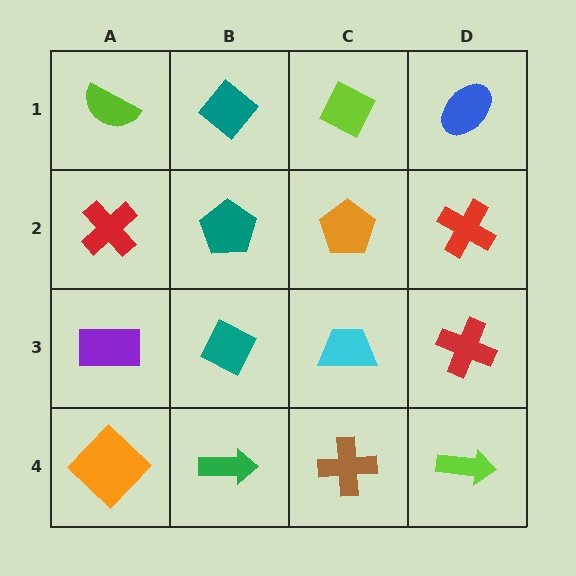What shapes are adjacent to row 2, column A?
A lime semicircle (row 1, column A), a purple rectangle (row 3, column A), a teal pentagon (row 2, column B).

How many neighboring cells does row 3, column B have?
4.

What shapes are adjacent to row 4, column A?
A purple rectangle (row 3, column A), a green arrow (row 4, column B).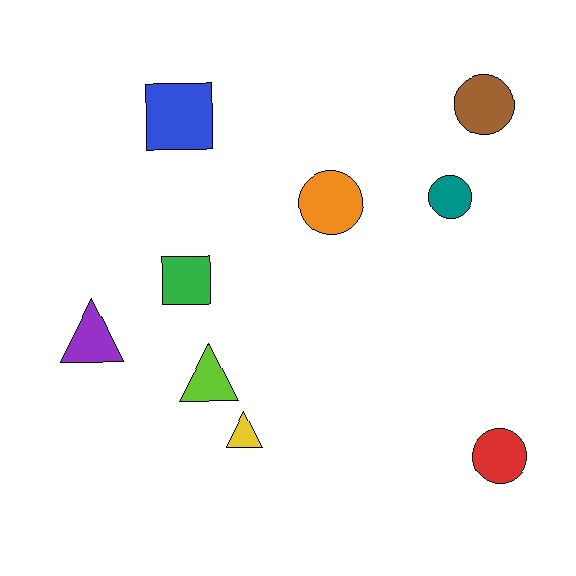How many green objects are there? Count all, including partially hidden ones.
There is 1 green object.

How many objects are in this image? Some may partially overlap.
There are 9 objects.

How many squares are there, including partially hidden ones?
There are 2 squares.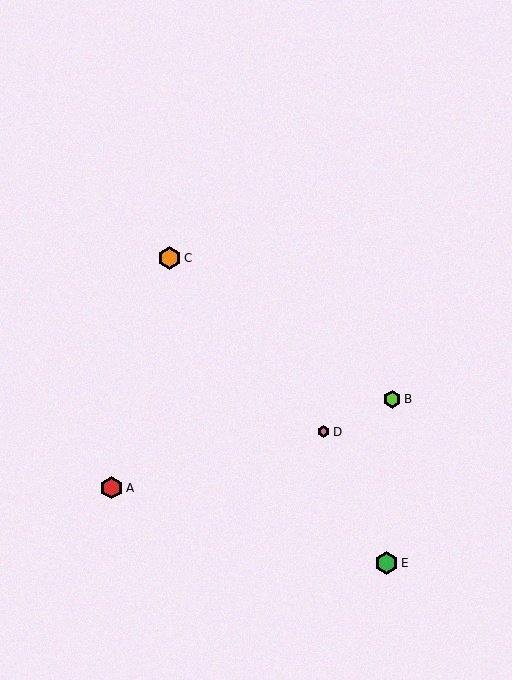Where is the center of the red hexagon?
The center of the red hexagon is at (112, 488).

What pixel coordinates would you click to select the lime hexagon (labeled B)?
Click at (392, 399) to select the lime hexagon B.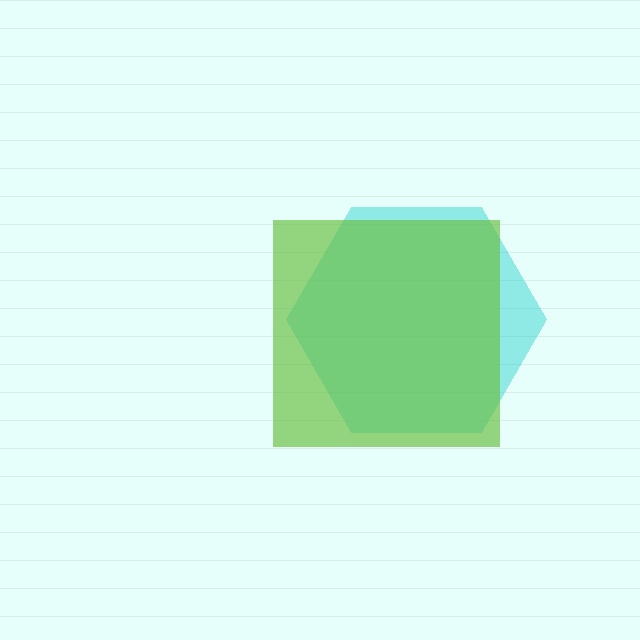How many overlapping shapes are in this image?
There are 2 overlapping shapes in the image.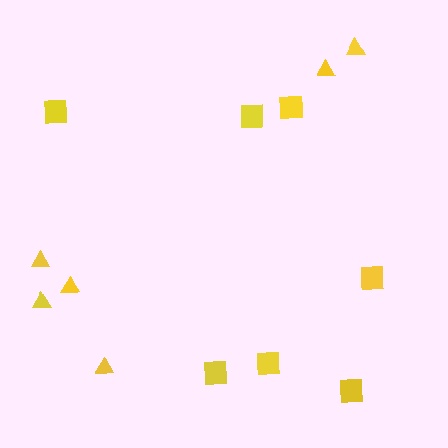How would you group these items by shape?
There are 2 groups: one group of triangles (6) and one group of squares (7).